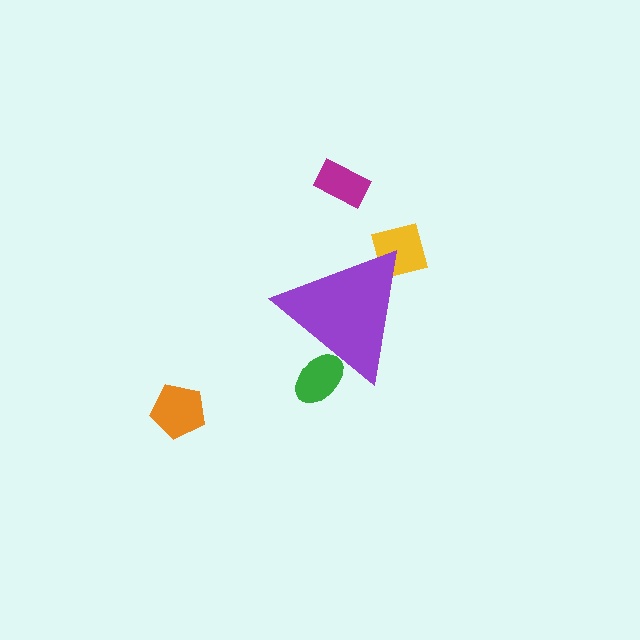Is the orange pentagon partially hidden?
No, the orange pentagon is fully visible.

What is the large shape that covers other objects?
A purple triangle.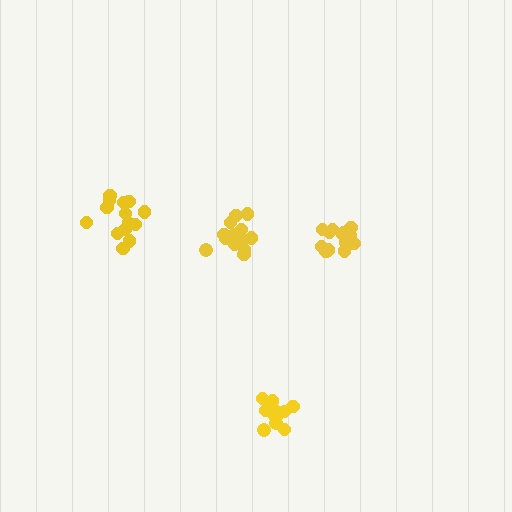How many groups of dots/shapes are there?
There are 4 groups.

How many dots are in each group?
Group 1: 14 dots, Group 2: 14 dots, Group 3: 16 dots, Group 4: 13 dots (57 total).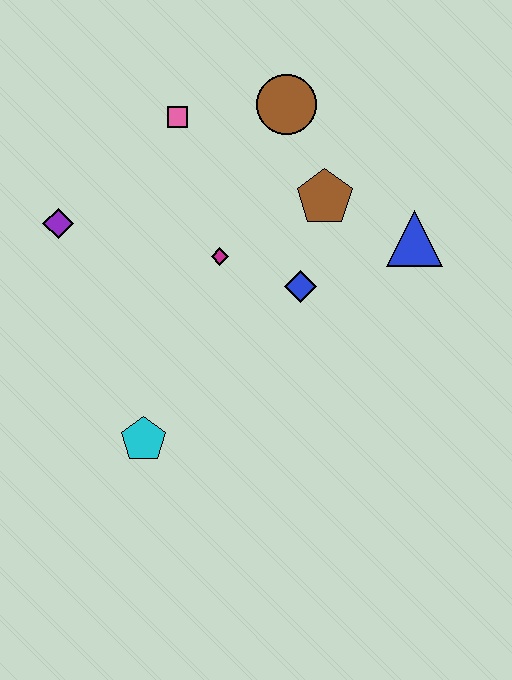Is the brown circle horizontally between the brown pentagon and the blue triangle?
No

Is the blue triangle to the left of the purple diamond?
No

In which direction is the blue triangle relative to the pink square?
The blue triangle is to the right of the pink square.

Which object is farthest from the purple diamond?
The blue triangle is farthest from the purple diamond.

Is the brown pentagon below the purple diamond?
No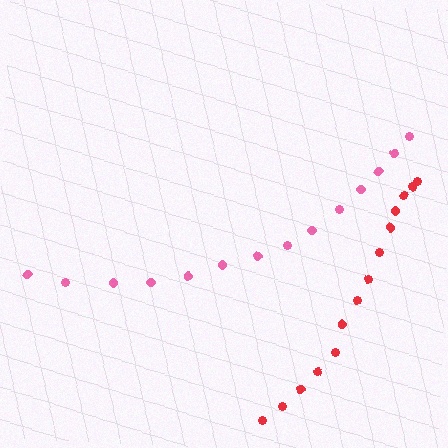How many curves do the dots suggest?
There are 2 distinct paths.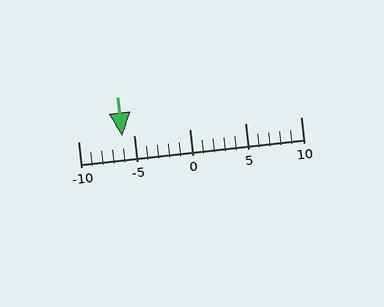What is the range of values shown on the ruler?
The ruler shows values from -10 to 10.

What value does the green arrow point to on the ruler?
The green arrow points to approximately -6.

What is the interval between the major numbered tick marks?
The major tick marks are spaced 5 units apart.